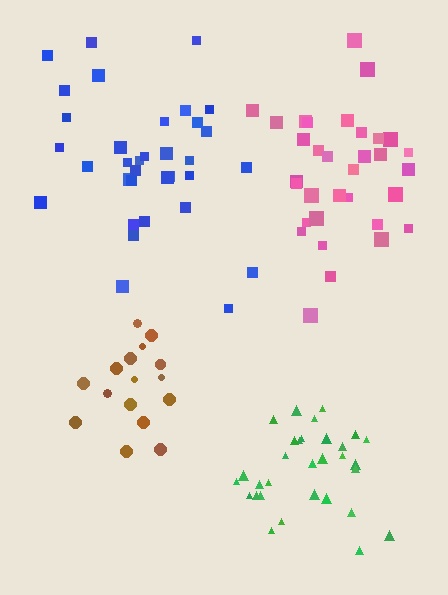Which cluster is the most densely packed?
Green.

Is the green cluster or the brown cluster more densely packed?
Green.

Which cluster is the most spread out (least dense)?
Blue.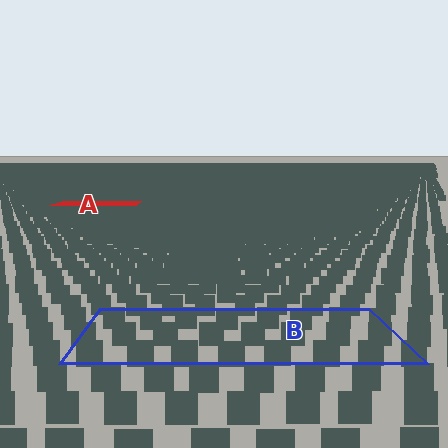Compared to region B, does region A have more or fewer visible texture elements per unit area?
Region A has more texture elements per unit area — they are packed more densely because it is farther away.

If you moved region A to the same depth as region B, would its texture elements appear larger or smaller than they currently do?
They would appear larger. At a closer depth, the same texture elements are projected at a bigger on-screen size.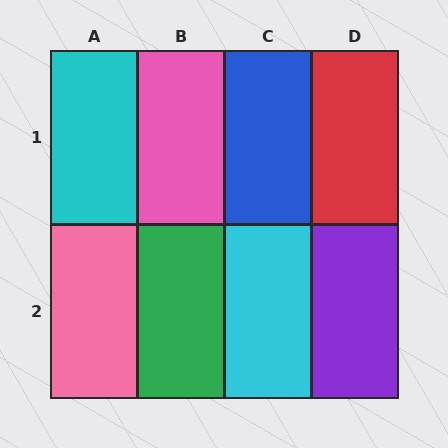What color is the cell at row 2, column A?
Pink.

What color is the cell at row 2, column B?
Green.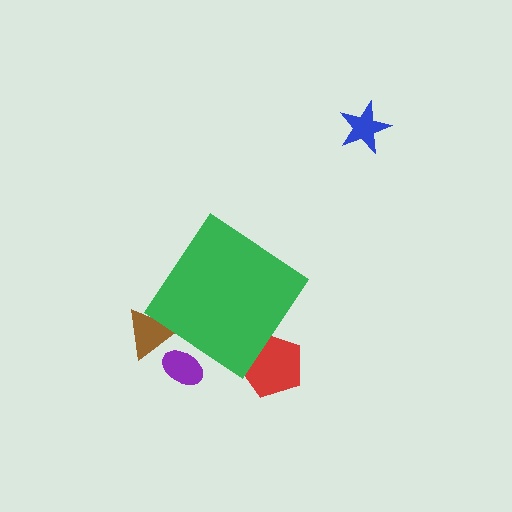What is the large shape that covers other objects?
A green diamond.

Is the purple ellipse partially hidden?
Yes, the purple ellipse is partially hidden behind the green diamond.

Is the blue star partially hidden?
No, the blue star is fully visible.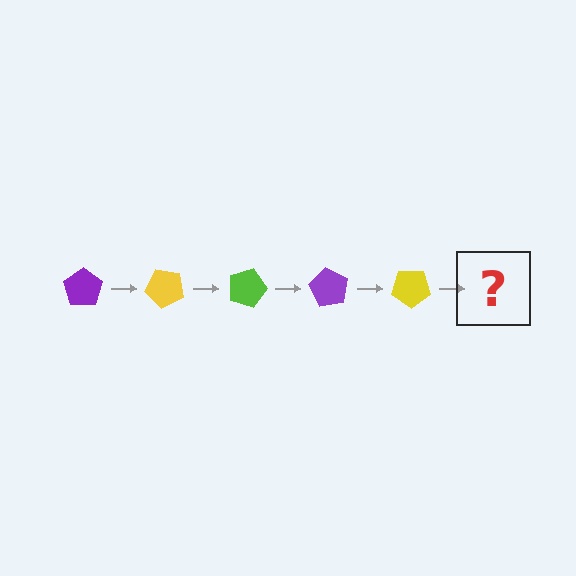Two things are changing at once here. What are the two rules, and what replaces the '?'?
The two rules are that it rotates 45 degrees each step and the color cycles through purple, yellow, and lime. The '?' should be a lime pentagon, rotated 225 degrees from the start.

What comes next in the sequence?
The next element should be a lime pentagon, rotated 225 degrees from the start.